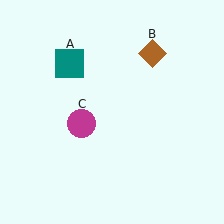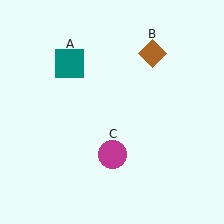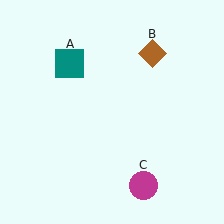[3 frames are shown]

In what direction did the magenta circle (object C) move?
The magenta circle (object C) moved down and to the right.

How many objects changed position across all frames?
1 object changed position: magenta circle (object C).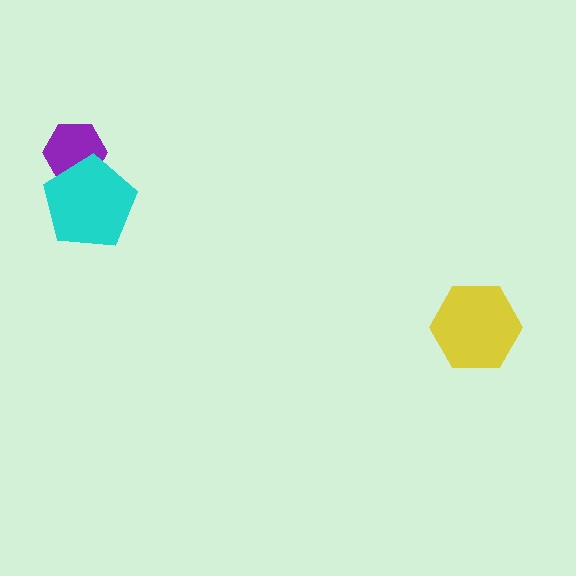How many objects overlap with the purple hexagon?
1 object overlaps with the purple hexagon.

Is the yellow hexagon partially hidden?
No, no other shape covers it.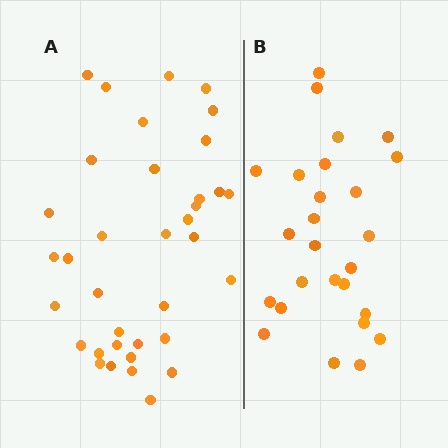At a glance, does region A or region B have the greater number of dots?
Region A (the left region) has more dots.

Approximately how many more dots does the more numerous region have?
Region A has roughly 10 or so more dots than region B.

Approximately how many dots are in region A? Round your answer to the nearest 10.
About 40 dots. (The exact count is 36, which rounds to 40.)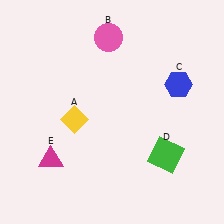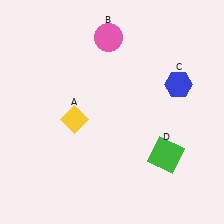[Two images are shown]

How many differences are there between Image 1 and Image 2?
There is 1 difference between the two images.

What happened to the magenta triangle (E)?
The magenta triangle (E) was removed in Image 2. It was in the bottom-left area of Image 1.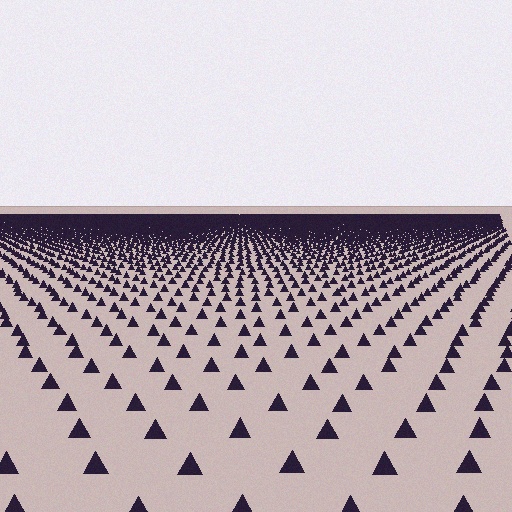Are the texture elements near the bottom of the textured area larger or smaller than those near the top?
Larger. Near the bottom, elements are closer to the viewer and appear at a bigger on-screen size.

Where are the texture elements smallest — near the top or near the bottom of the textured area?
Near the top.